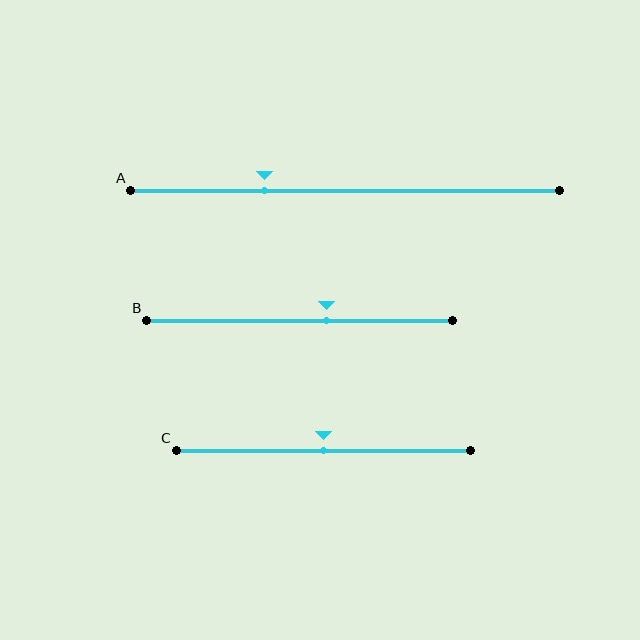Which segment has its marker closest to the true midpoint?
Segment C has its marker closest to the true midpoint.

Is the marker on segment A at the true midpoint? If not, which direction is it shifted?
No, the marker on segment A is shifted to the left by about 19% of the segment length.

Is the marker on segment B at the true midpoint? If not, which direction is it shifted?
No, the marker on segment B is shifted to the right by about 9% of the segment length.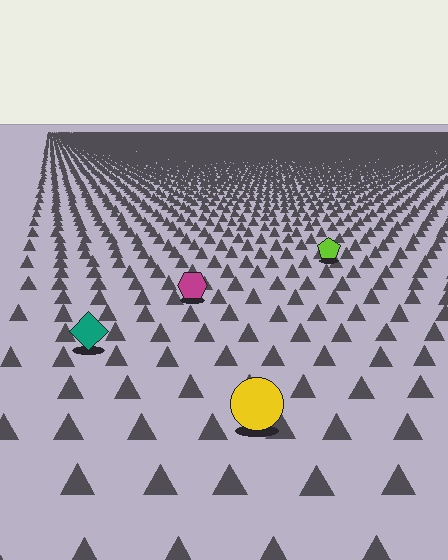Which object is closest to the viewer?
The yellow circle is closest. The texture marks near it are larger and more spread out.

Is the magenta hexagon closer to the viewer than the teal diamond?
No. The teal diamond is closer — you can tell from the texture gradient: the ground texture is coarser near it.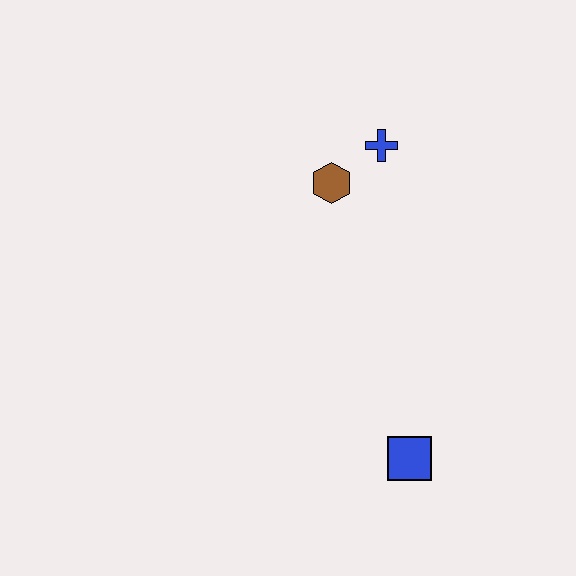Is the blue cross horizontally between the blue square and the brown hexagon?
Yes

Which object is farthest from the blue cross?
The blue square is farthest from the blue cross.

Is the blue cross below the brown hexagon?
No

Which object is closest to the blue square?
The brown hexagon is closest to the blue square.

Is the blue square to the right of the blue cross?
Yes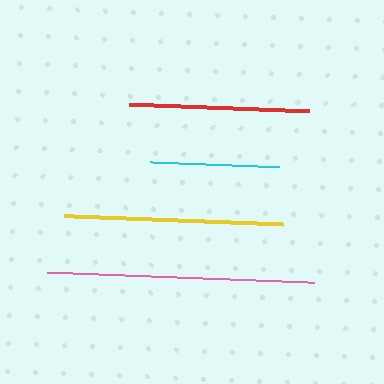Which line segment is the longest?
The pink line is the longest at approximately 266 pixels.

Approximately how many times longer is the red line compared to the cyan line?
The red line is approximately 1.4 times the length of the cyan line.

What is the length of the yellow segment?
The yellow segment is approximately 219 pixels long.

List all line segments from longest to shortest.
From longest to shortest: pink, yellow, red, cyan.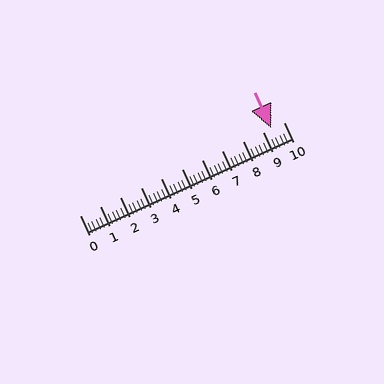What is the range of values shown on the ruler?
The ruler shows values from 0 to 10.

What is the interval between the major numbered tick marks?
The major tick marks are spaced 1 units apart.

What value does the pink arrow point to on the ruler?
The pink arrow points to approximately 9.4.